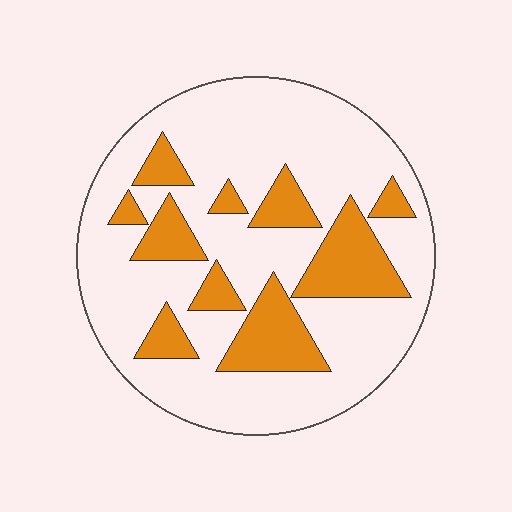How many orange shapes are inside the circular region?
10.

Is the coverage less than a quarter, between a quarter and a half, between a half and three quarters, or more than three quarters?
Between a quarter and a half.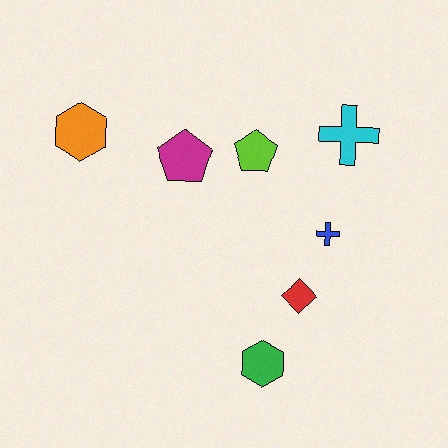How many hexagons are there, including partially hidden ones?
There are 2 hexagons.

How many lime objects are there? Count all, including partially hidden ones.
There is 1 lime object.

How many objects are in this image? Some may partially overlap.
There are 7 objects.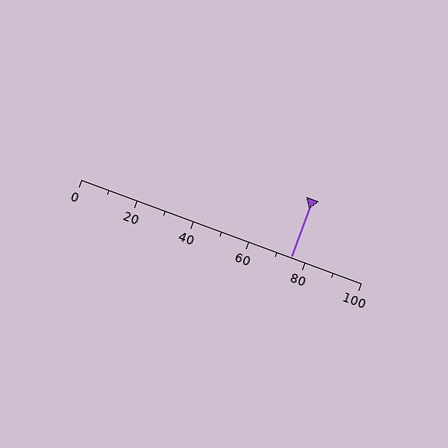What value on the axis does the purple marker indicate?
The marker indicates approximately 75.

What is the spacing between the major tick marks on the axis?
The major ticks are spaced 20 apart.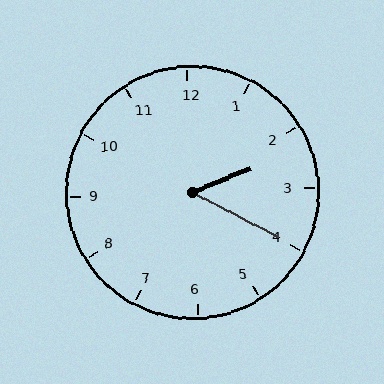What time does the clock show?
2:20.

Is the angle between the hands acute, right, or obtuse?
It is acute.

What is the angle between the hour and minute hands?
Approximately 50 degrees.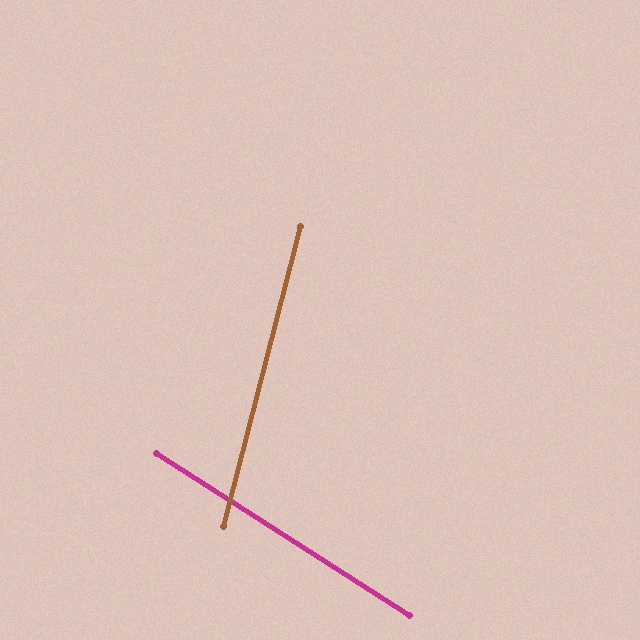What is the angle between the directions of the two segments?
Approximately 72 degrees.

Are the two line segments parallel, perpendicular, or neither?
Neither parallel nor perpendicular — they differ by about 72°.